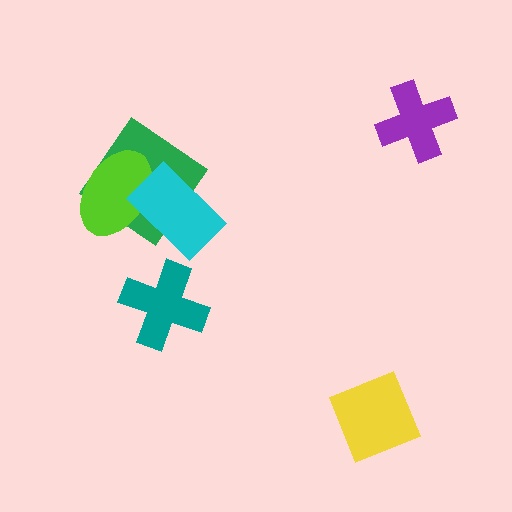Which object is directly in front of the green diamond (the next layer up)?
The lime ellipse is directly in front of the green diamond.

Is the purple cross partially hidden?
No, no other shape covers it.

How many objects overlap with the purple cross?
0 objects overlap with the purple cross.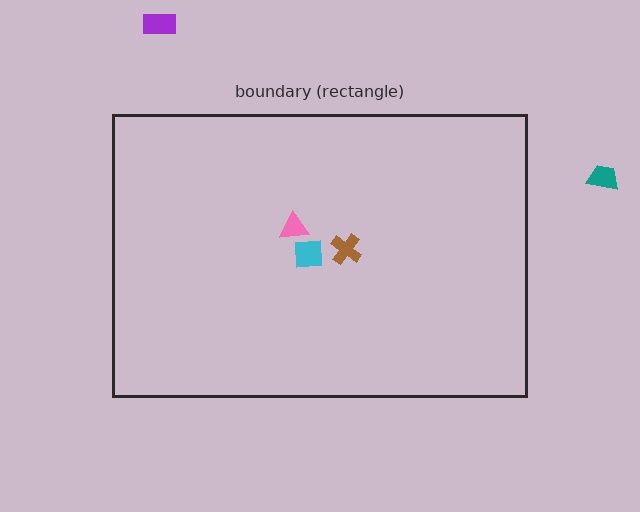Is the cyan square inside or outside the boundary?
Inside.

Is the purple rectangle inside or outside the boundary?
Outside.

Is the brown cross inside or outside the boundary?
Inside.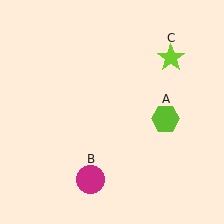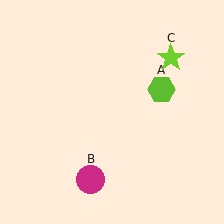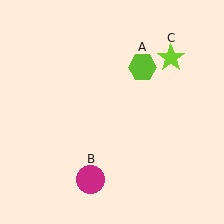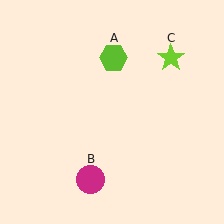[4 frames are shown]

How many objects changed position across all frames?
1 object changed position: lime hexagon (object A).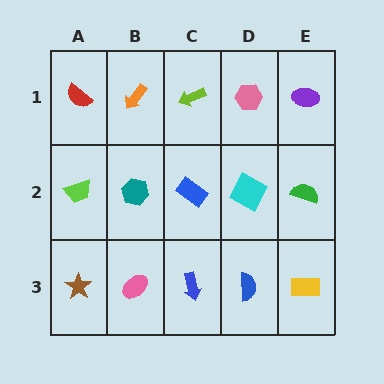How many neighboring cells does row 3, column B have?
3.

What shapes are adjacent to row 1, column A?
A lime trapezoid (row 2, column A), an orange arrow (row 1, column B).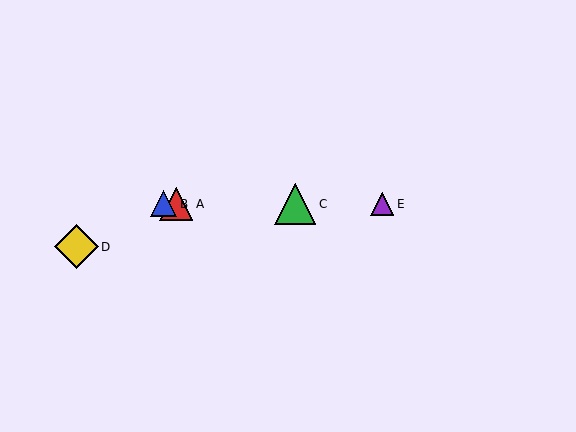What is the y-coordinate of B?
Object B is at y≈204.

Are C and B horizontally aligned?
Yes, both are at y≈204.